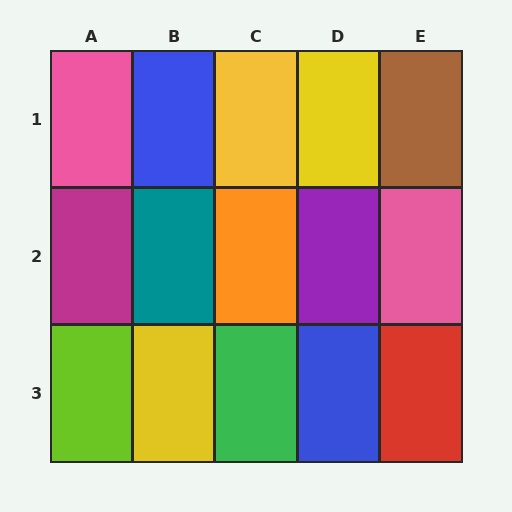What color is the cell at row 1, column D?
Yellow.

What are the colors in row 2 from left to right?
Magenta, teal, orange, purple, pink.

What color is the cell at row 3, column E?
Red.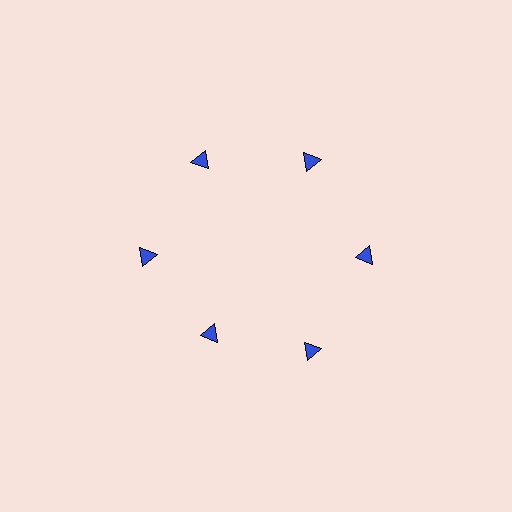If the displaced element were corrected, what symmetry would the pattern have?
It would have 6-fold rotational symmetry — the pattern would map onto itself every 60 degrees.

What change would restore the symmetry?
The symmetry would be restored by moving it outward, back onto the ring so that all 6 triangles sit at equal angles and equal distance from the center.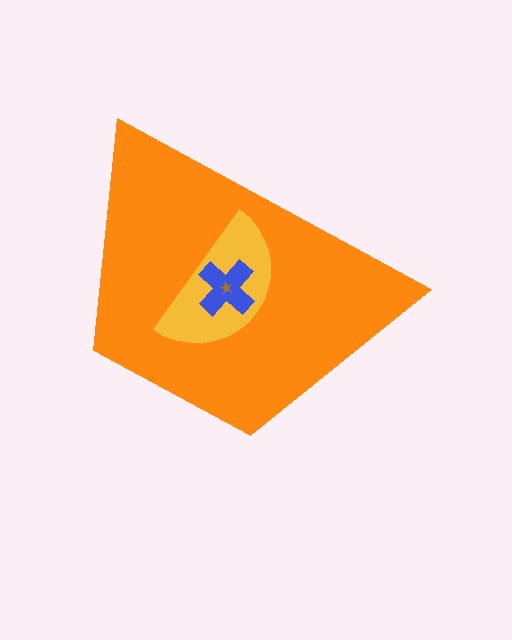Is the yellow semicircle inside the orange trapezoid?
Yes.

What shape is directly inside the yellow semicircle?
The blue cross.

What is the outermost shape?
The orange trapezoid.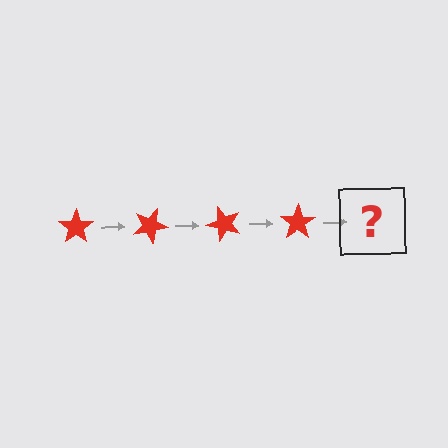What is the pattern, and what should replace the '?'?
The pattern is that the star rotates 25 degrees each step. The '?' should be a red star rotated 100 degrees.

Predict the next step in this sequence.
The next step is a red star rotated 100 degrees.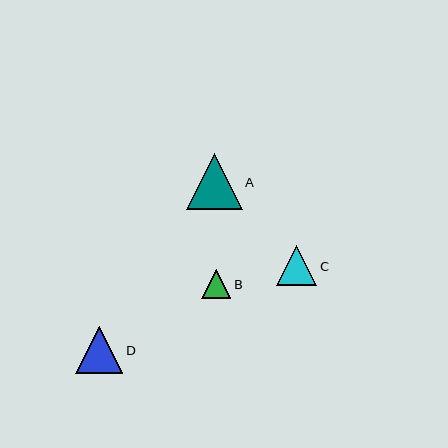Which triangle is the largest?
Triangle A is the largest with a size of approximately 56 pixels.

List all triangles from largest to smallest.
From largest to smallest: A, D, C, B.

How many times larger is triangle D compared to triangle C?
Triangle D is approximately 1.2 times the size of triangle C.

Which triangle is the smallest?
Triangle B is the smallest with a size of approximately 29 pixels.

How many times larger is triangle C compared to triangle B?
Triangle C is approximately 1.4 times the size of triangle B.